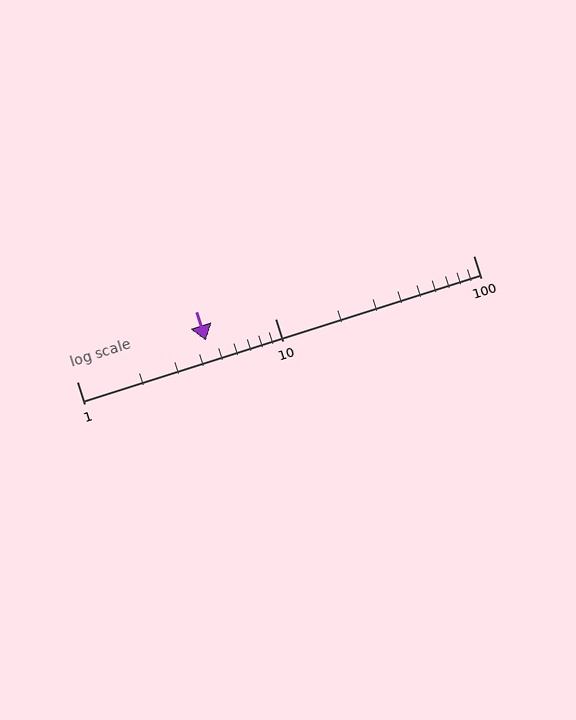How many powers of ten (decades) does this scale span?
The scale spans 2 decades, from 1 to 100.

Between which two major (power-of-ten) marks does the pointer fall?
The pointer is between 1 and 10.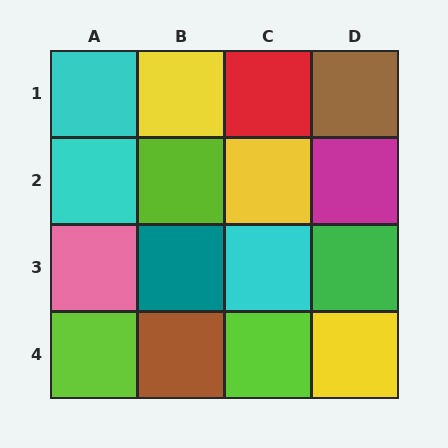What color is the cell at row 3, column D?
Green.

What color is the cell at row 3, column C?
Cyan.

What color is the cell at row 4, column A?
Lime.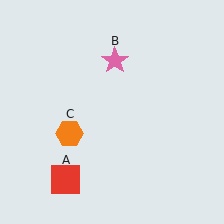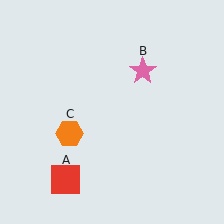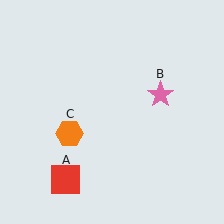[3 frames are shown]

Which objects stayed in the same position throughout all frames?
Red square (object A) and orange hexagon (object C) remained stationary.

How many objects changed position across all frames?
1 object changed position: pink star (object B).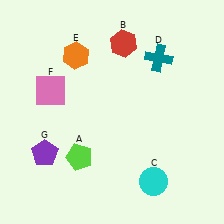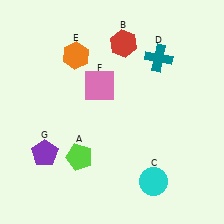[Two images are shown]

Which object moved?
The pink square (F) moved right.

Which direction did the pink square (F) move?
The pink square (F) moved right.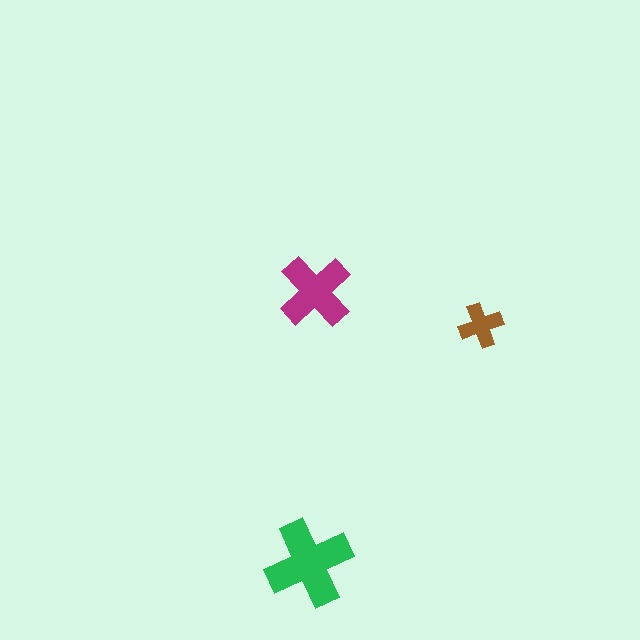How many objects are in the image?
There are 3 objects in the image.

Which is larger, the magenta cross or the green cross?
The green one.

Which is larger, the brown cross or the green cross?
The green one.